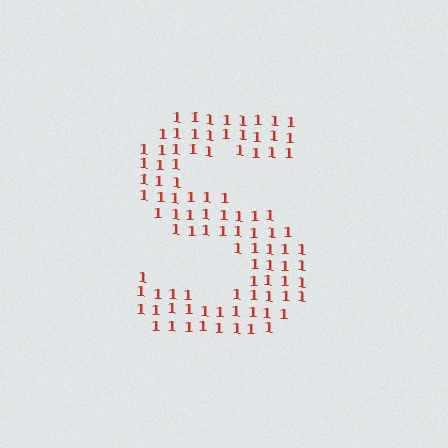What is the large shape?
The large shape is the letter S.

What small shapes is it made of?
It is made of small digit 1's.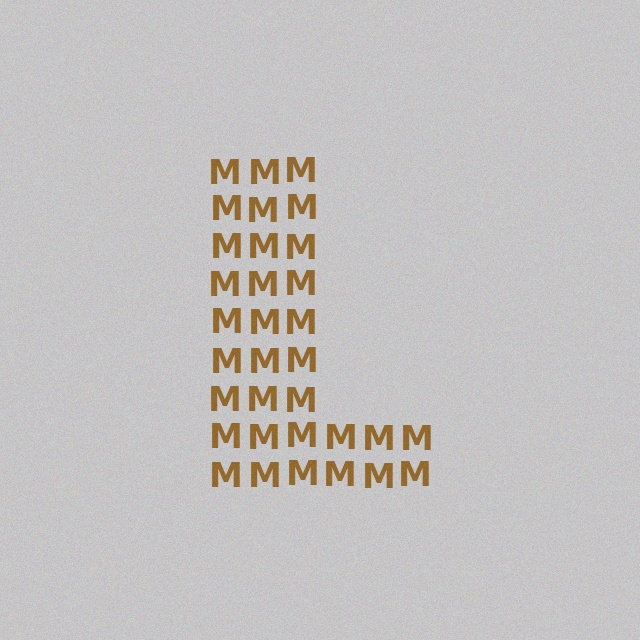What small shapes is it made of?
It is made of small letter M's.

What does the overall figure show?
The overall figure shows the letter L.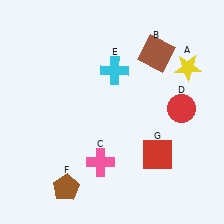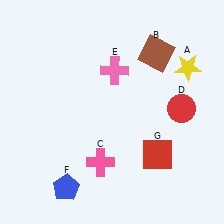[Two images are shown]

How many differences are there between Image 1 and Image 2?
There are 2 differences between the two images.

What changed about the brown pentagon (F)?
In Image 1, F is brown. In Image 2, it changed to blue.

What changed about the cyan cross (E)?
In Image 1, E is cyan. In Image 2, it changed to pink.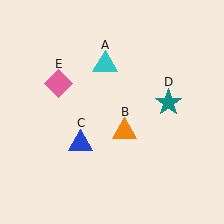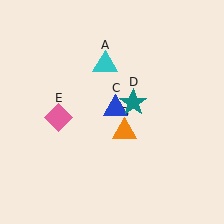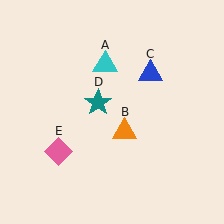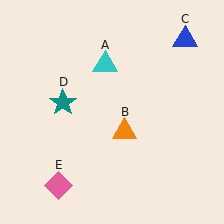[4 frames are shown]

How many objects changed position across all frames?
3 objects changed position: blue triangle (object C), teal star (object D), pink diamond (object E).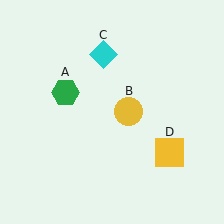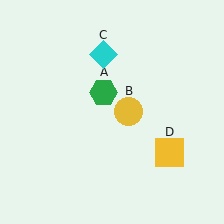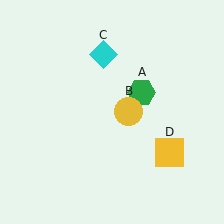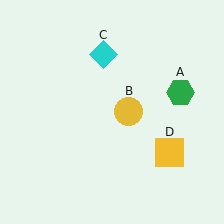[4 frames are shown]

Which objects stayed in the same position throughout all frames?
Yellow circle (object B) and cyan diamond (object C) and yellow square (object D) remained stationary.